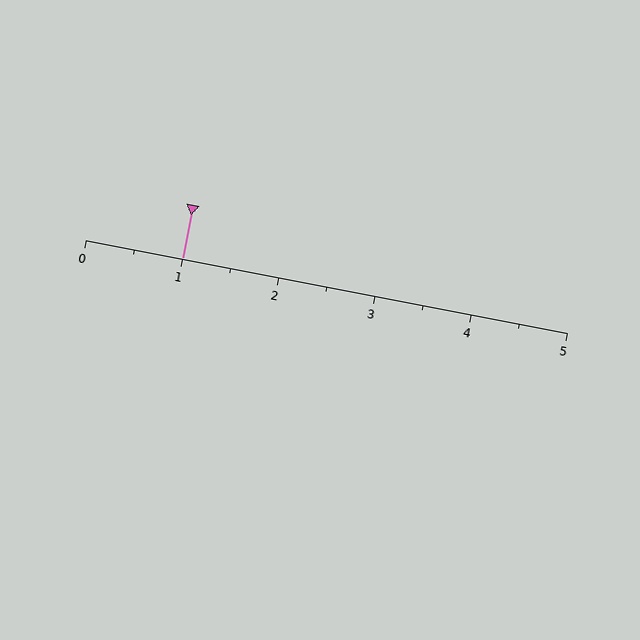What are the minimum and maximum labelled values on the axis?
The axis runs from 0 to 5.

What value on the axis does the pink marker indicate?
The marker indicates approximately 1.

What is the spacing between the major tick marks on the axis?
The major ticks are spaced 1 apart.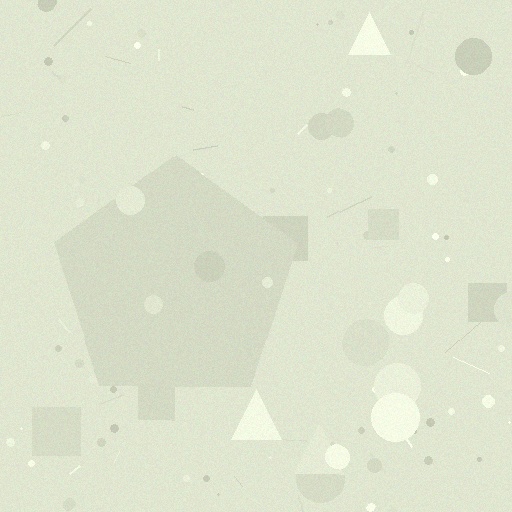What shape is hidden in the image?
A pentagon is hidden in the image.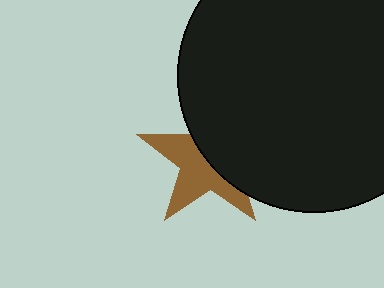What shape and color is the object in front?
The object in front is a black circle.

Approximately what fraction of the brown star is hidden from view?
Roughly 50% of the brown star is hidden behind the black circle.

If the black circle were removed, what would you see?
You would see the complete brown star.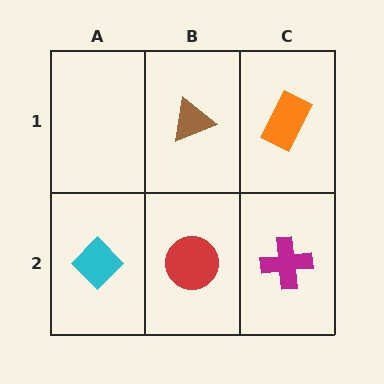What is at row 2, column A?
A cyan diamond.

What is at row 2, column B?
A red circle.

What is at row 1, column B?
A brown triangle.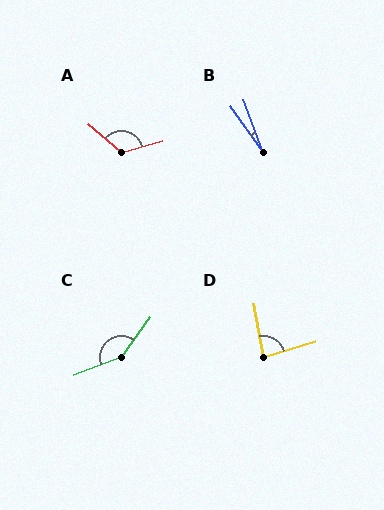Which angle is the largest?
C, at approximately 146 degrees.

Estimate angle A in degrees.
Approximately 123 degrees.